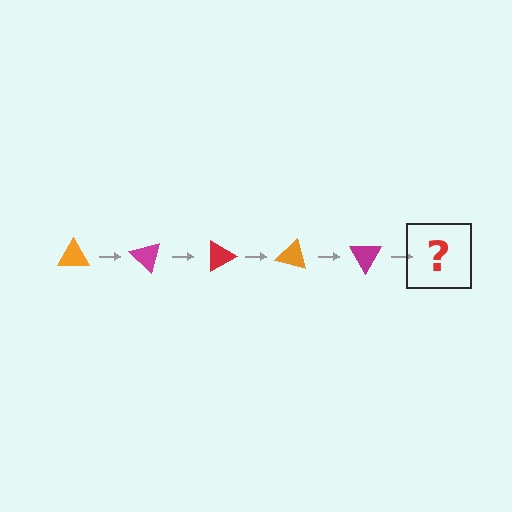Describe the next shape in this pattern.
It should be a red triangle, rotated 225 degrees from the start.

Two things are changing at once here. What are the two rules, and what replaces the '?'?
The two rules are that it rotates 45 degrees each step and the color cycles through orange, magenta, and red. The '?' should be a red triangle, rotated 225 degrees from the start.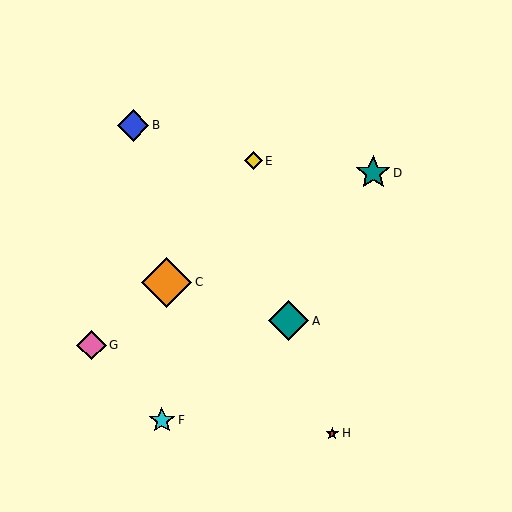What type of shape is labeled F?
Shape F is a cyan star.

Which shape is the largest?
The orange diamond (labeled C) is the largest.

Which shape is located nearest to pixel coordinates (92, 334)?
The pink diamond (labeled G) at (91, 345) is nearest to that location.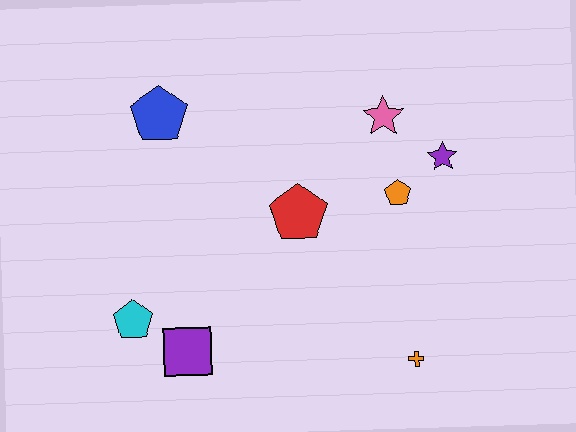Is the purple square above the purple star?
No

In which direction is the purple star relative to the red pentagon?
The purple star is to the right of the red pentagon.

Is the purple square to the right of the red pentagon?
No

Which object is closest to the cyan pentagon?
The purple square is closest to the cyan pentagon.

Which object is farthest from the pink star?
The cyan pentagon is farthest from the pink star.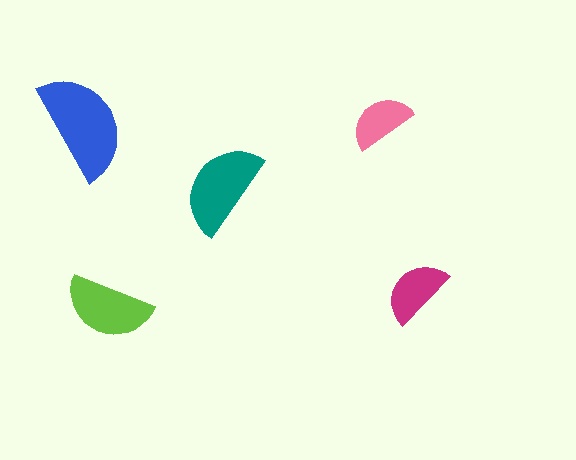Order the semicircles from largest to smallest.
the blue one, the teal one, the lime one, the magenta one, the pink one.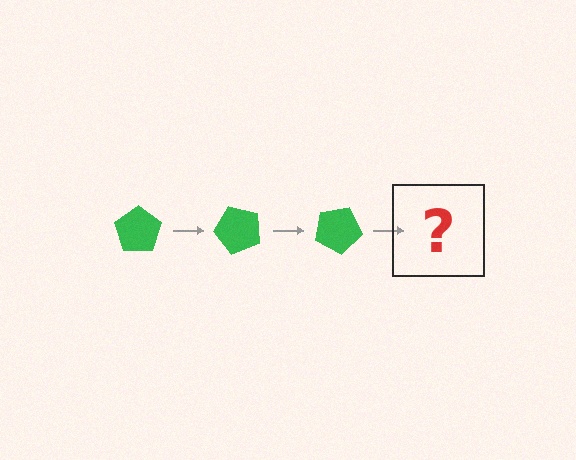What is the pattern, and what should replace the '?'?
The pattern is that the pentagon rotates 50 degrees each step. The '?' should be a green pentagon rotated 150 degrees.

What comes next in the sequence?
The next element should be a green pentagon rotated 150 degrees.